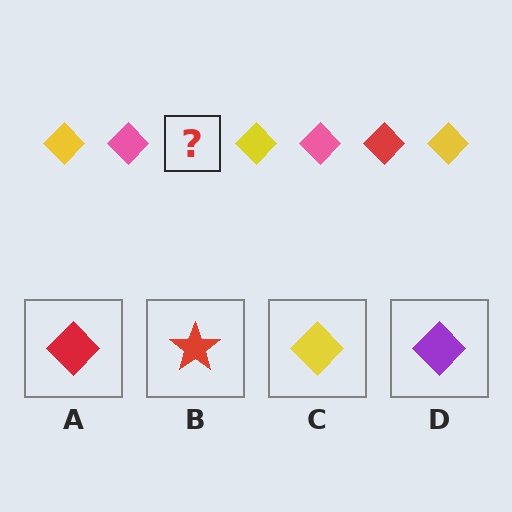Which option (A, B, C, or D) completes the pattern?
A.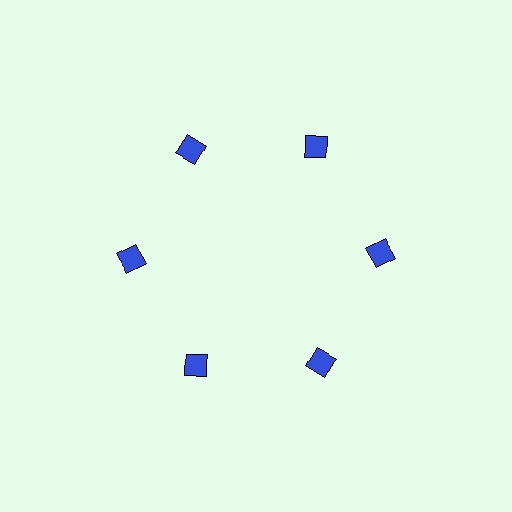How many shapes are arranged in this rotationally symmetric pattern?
There are 6 shapes, arranged in 6 groups of 1.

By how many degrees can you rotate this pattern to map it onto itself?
The pattern maps onto itself every 60 degrees of rotation.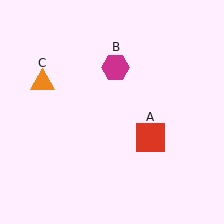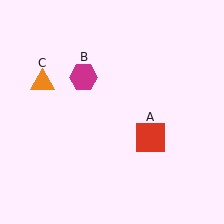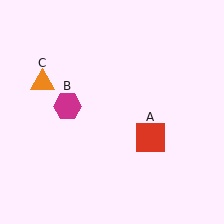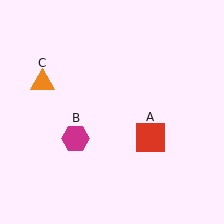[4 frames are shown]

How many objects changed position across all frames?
1 object changed position: magenta hexagon (object B).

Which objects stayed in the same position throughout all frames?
Red square (object A) and orange triangle (object C) remained stationary.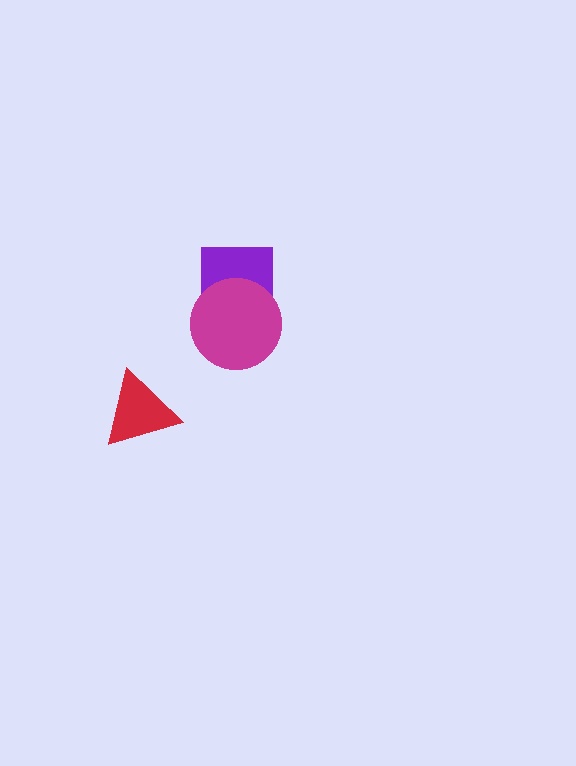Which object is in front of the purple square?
The magenta circle is in front of the purple square.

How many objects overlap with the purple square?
1 object overlaps with the purple square.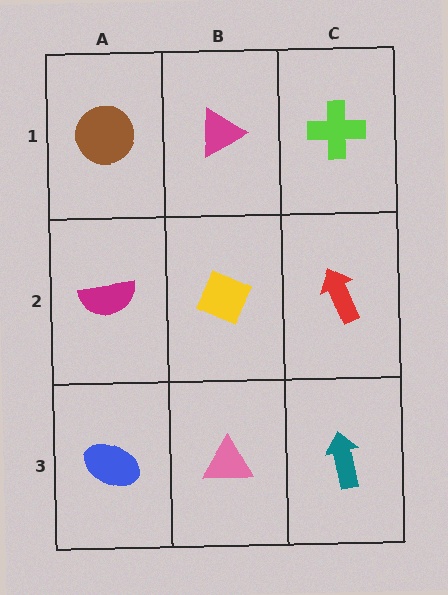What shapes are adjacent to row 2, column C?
A lime cross (row 1, column C), a teal arrow (row 3, column C), a yellow diamond (row 2, column B).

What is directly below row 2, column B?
A pink triangle.